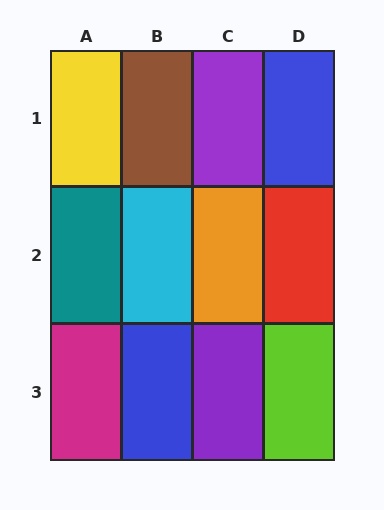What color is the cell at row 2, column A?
Teal.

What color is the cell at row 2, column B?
Cyan.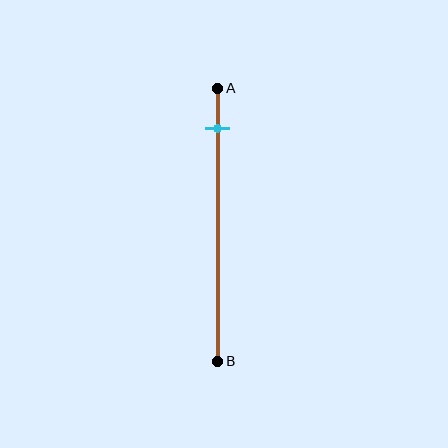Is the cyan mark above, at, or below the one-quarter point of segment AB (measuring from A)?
The cyan mark is above the one-quarter point of segment AB.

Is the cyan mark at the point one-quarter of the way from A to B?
No, the mark is at about 15% from A, not at the 25% one-quarter point.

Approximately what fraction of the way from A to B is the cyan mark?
The cyan mark is approximately 15% of the way from A to B.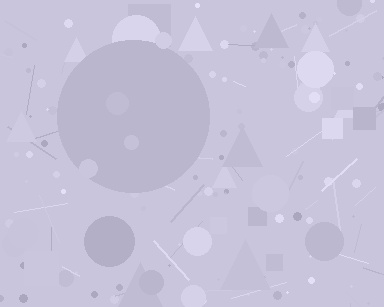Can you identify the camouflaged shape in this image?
The camouflaged shape is a circle.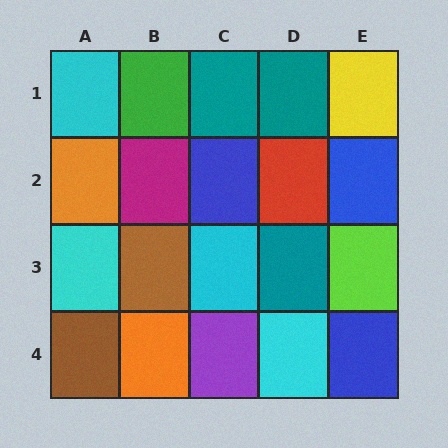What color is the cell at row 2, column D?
Red.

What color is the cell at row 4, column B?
Orange.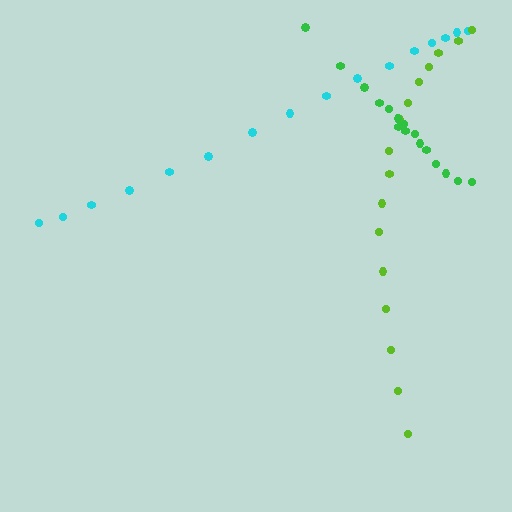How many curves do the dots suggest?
There are 3 distinct paths.